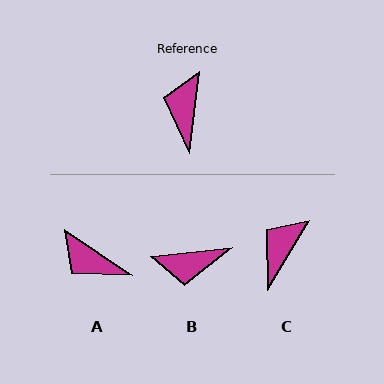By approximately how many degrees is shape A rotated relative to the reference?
Approximately 63 degrees counter-clockwise.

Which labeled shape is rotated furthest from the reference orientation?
B, about 103 degrees away.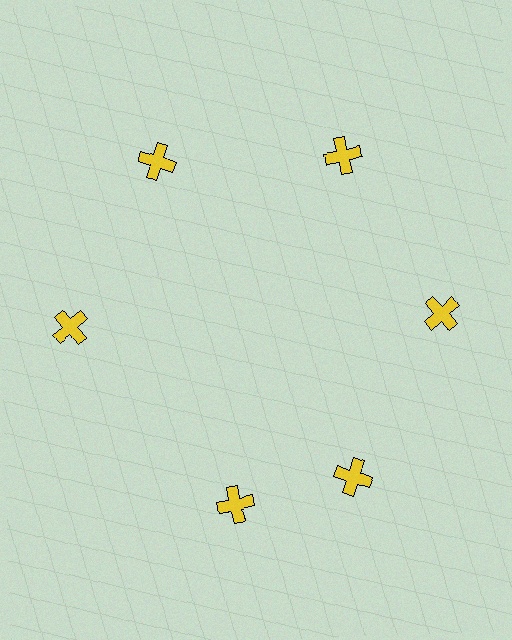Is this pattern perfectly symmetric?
No. The 6 yellow crosses are arranged in a ring, but one element near the 7 o'clock position is rotated out of alignment along the ring, breaking the 6-fold rotational symmetry.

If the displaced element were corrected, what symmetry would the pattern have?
It would have 6-fold rotational symmetry — the pattern would map onto itself every 60 degrees.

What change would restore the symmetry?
The symmetry would be restored by rotating it back into even spacing with its neighbors so that all 6 crosses sit at equal angles and equal distance from the center.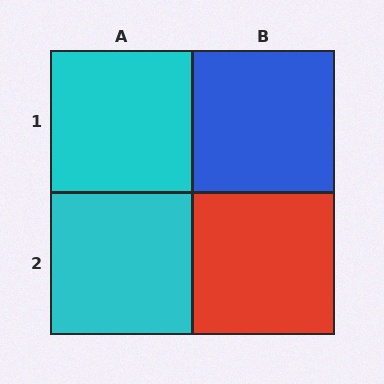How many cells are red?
1 cell is red.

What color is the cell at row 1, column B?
Blue.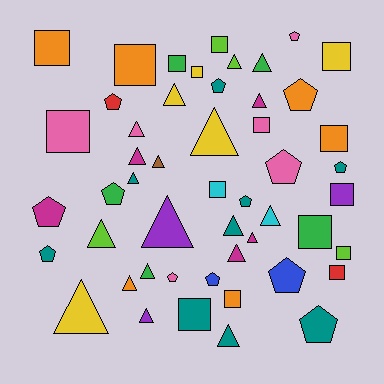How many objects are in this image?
There are 50 objects.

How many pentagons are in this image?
There are 14 pentagons.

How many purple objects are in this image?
There are 3 purple objects.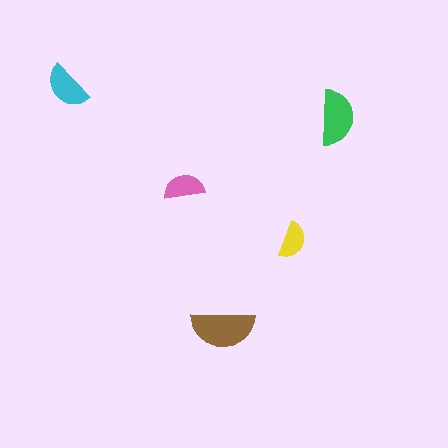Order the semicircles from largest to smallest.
the brown one, the green one, the cyan one, the pink one, the yellow one.